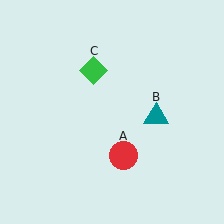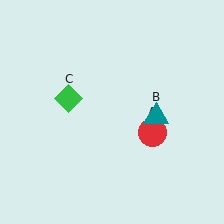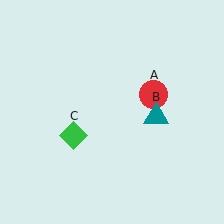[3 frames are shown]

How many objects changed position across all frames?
2 objects changed position: red circle (object A), green diamond (object C).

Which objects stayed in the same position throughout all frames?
Teal triangle (object B) remained stationary.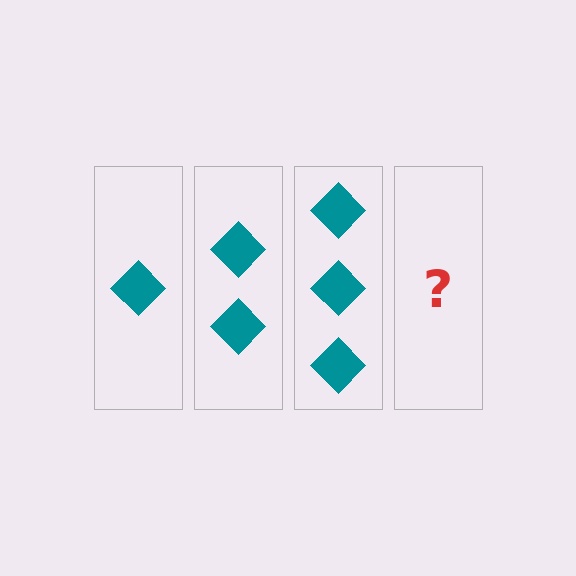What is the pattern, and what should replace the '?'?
The pattern is that each step adds one more diamond. The '?' should be 4 diamonds.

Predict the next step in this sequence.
The next step is 4 diamonds.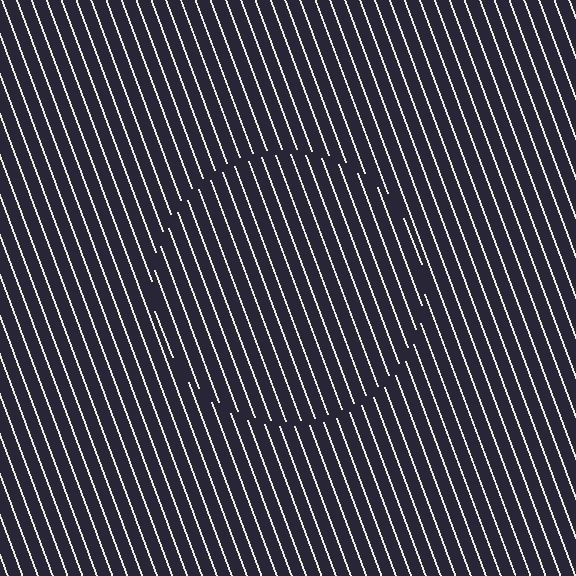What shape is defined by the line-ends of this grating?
An illusory circle. The interior of the shape contains the same grating, shifted by half a period — the contour is defined by the phase discontinuity where line-ends from the inner and outer gratings abut.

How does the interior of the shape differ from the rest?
The interior of the shape contains the same grating, shifted by half a period — the contour is defined by the phase discontinuity where line-ends from the inner and outer gratings abut.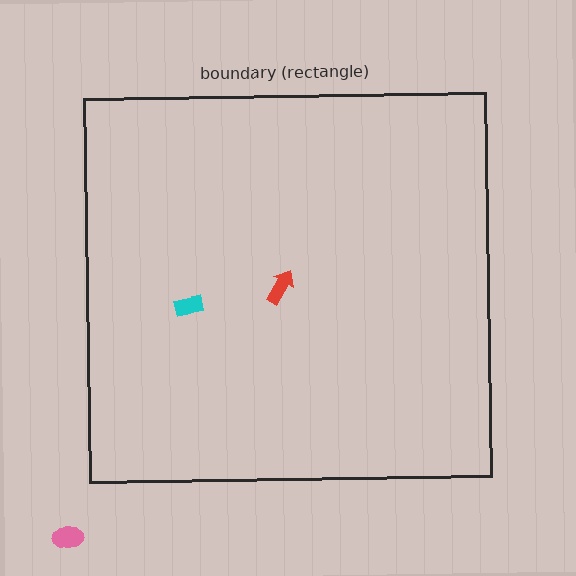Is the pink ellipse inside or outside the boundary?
Outside.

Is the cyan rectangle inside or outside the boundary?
Inside.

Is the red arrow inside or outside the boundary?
Inside.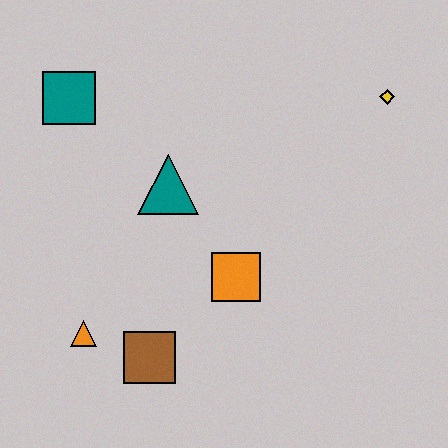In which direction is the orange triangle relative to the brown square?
The orange triangle is to the left of the brown square.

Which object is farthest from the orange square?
The teal square is farthest from the orange square.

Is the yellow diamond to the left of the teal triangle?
No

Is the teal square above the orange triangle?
Yes